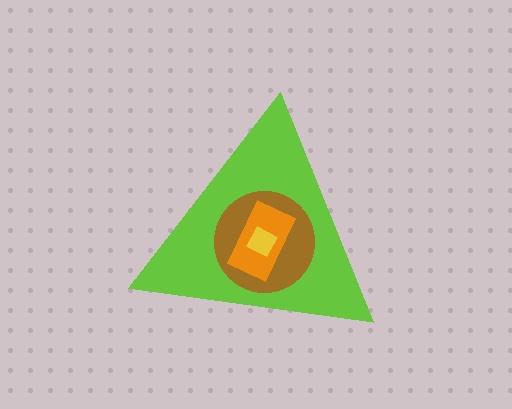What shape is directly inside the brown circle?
The orange rectangle.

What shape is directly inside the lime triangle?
The brown circle.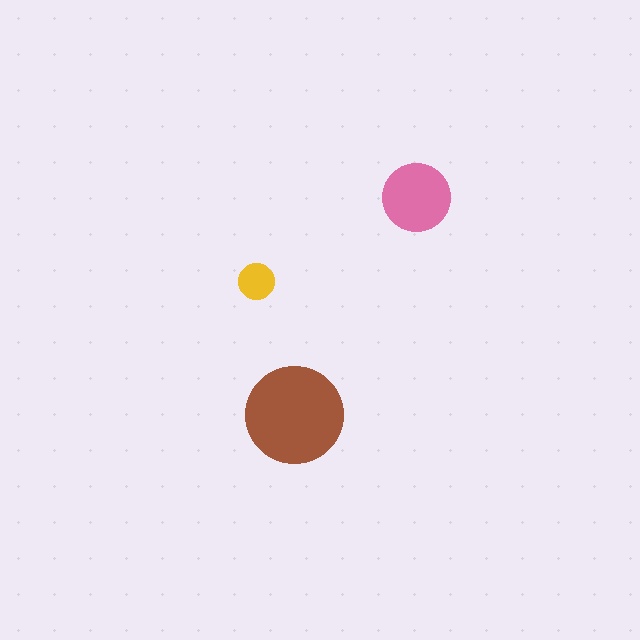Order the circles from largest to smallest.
the brown one, the pink one, the yellow one.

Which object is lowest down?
The brown circle is bottommost.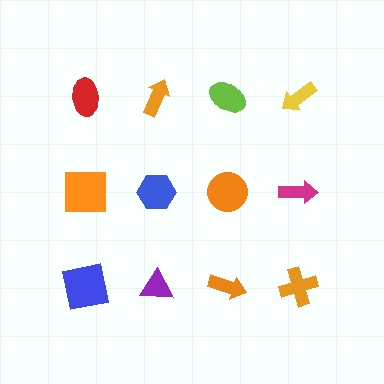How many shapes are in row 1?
4 shapes.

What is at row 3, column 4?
An orange cross.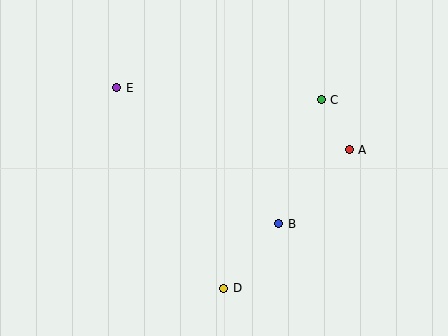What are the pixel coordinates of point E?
Point E is at (117, 88).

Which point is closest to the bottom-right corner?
Point B is closest to the bottom-right corner.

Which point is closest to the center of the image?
Point B at (279, 224) is closest to the center.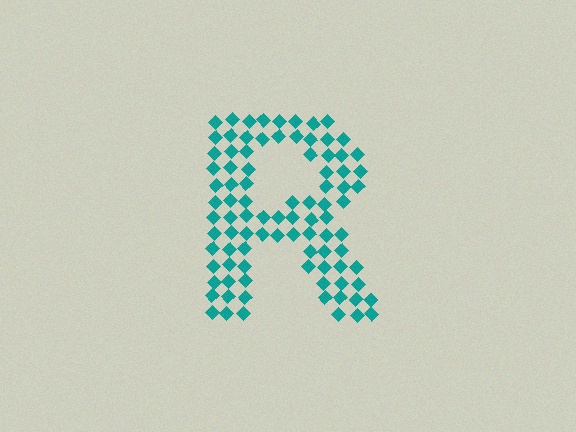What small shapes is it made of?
It is made of small diamonds.